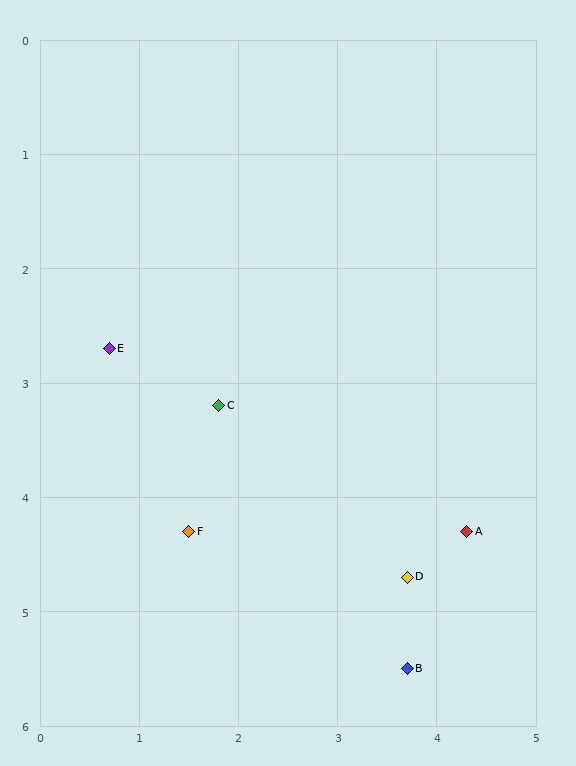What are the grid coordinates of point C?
Point C is at approximately (1.8, 3.2).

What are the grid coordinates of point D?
Point D is at approximately (3.7, 4.7).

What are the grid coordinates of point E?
Point E is at approximately (0.7, 2.7).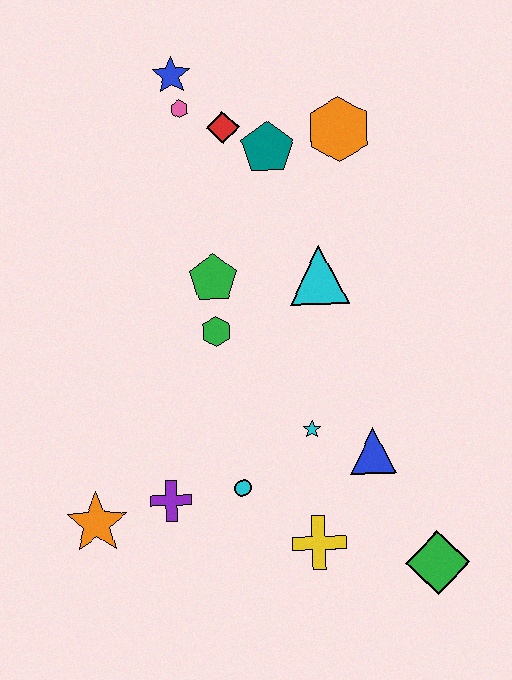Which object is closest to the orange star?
The purple cross is closest to the orange star.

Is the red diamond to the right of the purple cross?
Yes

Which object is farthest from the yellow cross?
The blue star is farthest from the yellow cross.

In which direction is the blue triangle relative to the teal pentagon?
The blue triangle is below the teal pentagon.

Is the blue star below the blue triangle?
No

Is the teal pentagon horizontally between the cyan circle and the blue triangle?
Yes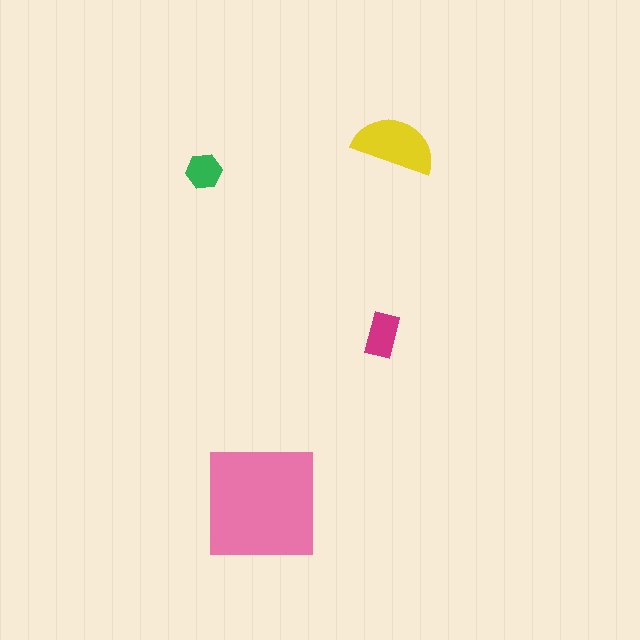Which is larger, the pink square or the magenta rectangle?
The pink square.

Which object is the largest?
The pink square.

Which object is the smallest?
The green hexagon.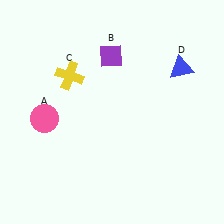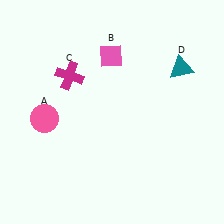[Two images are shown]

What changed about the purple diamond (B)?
In Image 1, B is purple. In Image 2, it changed to pink.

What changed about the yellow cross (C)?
In Image 1, C is yellow. In Image 2, it changed to magenta.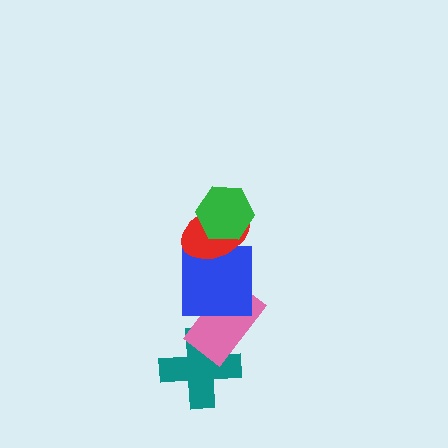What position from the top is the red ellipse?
The red ellipse is 2nd from the top.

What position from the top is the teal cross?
The teal cross is 5th from the top.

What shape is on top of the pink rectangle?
The blue square is on top of the pink rectangle.